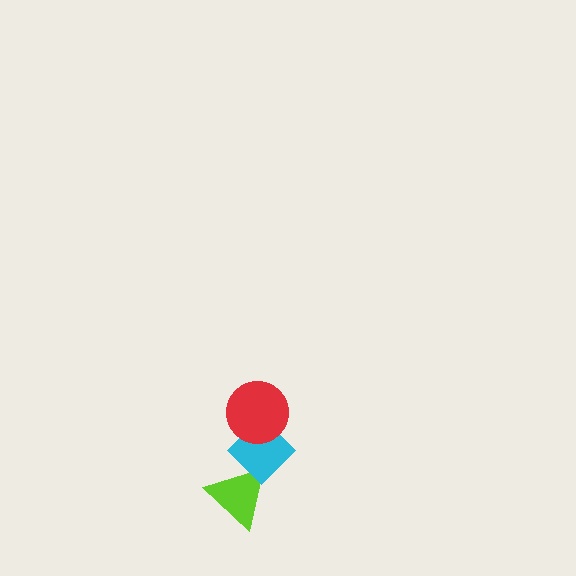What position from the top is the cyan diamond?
The cyan diamond is 2nd from the top.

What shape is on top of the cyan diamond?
The red circle is on top of the cyan diamond.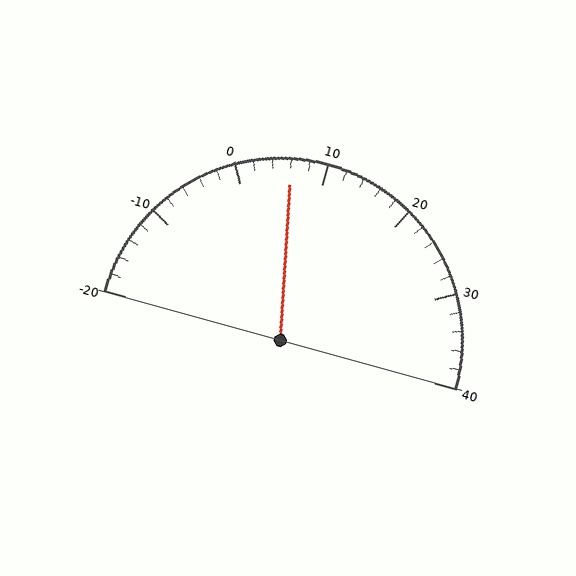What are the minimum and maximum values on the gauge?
The gauge ranges from -20 to 40.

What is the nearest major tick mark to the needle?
The nearest major tick mark is 10.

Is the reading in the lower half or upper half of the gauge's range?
The reading is in the lower half of the range (-20 to 40).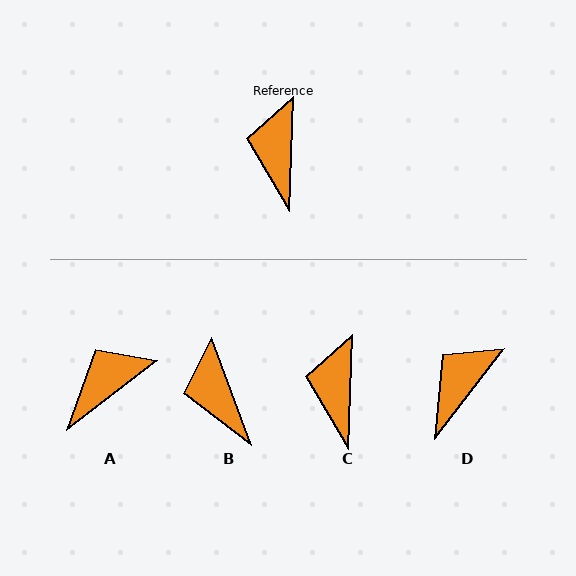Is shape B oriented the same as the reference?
No, it is off by about 22 degrees.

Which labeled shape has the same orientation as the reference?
C.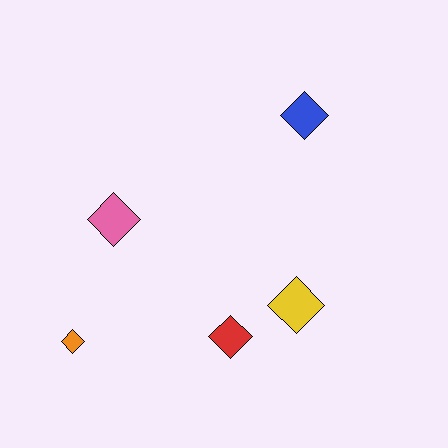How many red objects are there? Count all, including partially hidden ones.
There is 1 red object.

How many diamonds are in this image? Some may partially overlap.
There are 5 diamonds.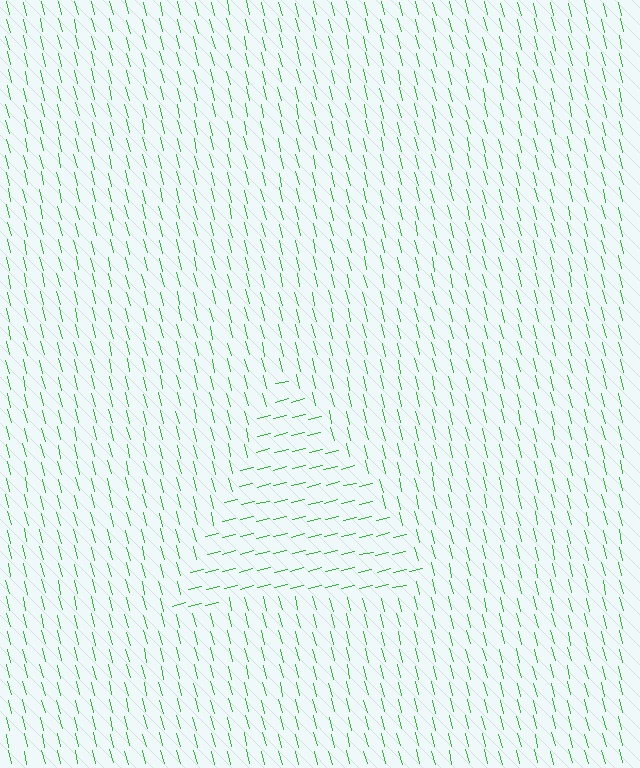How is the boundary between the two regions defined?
The boundary is defined purely by a change in line orientation (approximately 90 degrees difference). All lines are the same color and thickness.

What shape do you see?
I see a triangle.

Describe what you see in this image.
The image is filled with small green line segments. A triangle region in the image has lines oriented differently from the surrounding lines, creating a visible texture boundary.